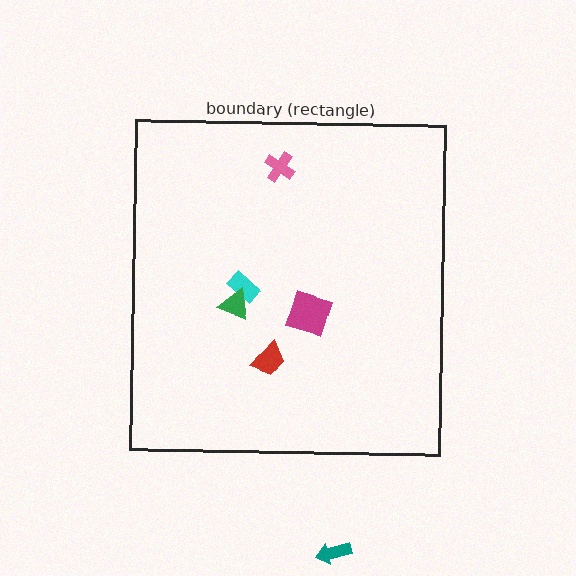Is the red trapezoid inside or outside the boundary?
Inside.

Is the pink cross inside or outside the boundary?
Inside.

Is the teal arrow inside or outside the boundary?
Outside.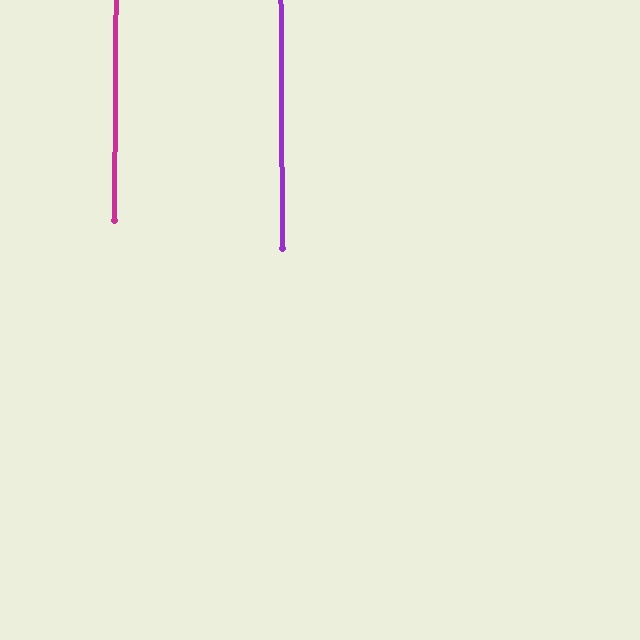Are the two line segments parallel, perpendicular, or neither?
Parallel — their directions differ by only 0.7°.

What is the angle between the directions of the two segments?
Approximately 1 degree.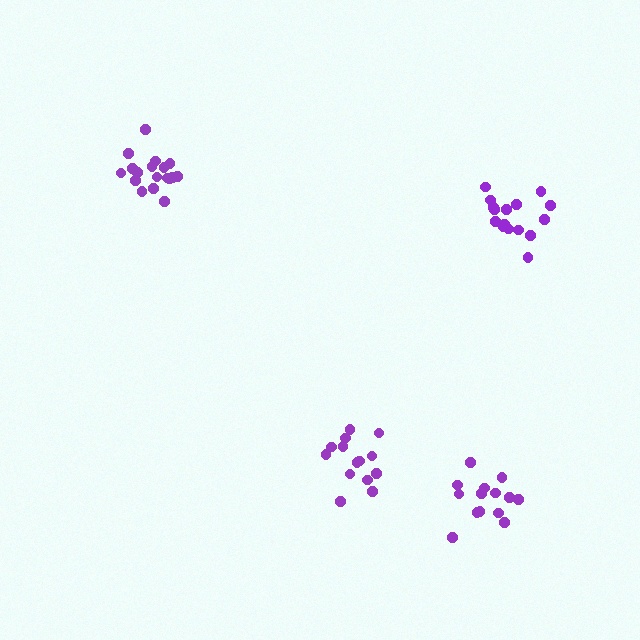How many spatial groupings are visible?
There are 4 spatial groupings.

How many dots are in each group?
Group 1: 14 dots, Group 2: 18 dots, Group 3: 14 dots, Group 4: 16 dots (62 total).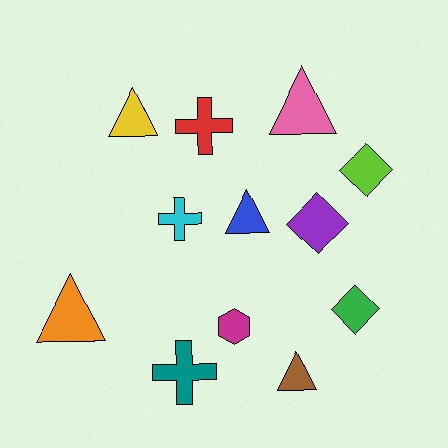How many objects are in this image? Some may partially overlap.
There are 12 objects.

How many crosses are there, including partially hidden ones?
There are 3 crosses.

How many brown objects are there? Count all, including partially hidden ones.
There is 1 brown object.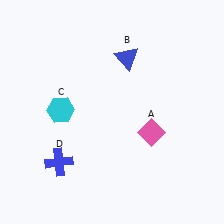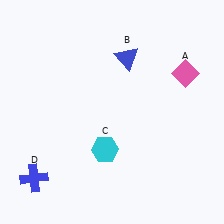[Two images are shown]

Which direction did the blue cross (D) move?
The blue cross (D) moved left.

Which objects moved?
The objects that moved are: the pink diamond (A), the cyan hexagon (C), the blue cross (D).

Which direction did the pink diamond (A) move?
The pink diamond (A) moved up.